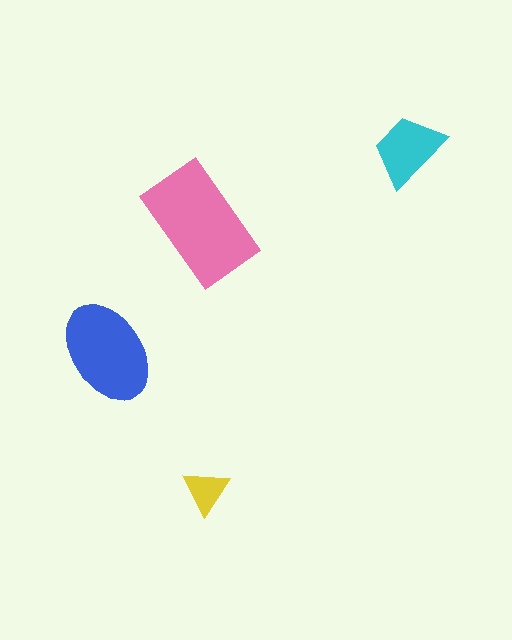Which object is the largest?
The pink rectangle.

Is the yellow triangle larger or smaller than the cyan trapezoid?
Smaller.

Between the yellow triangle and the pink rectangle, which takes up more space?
The pink rectangle.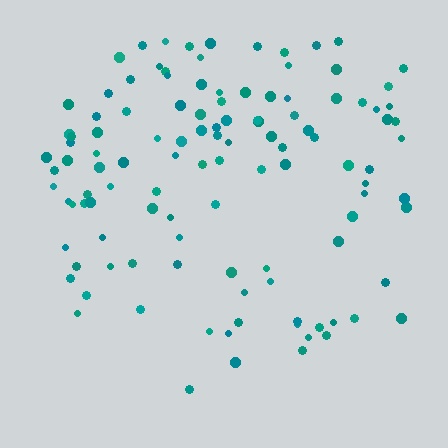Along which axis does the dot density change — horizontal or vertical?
Vertical.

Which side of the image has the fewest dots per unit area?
The bottom.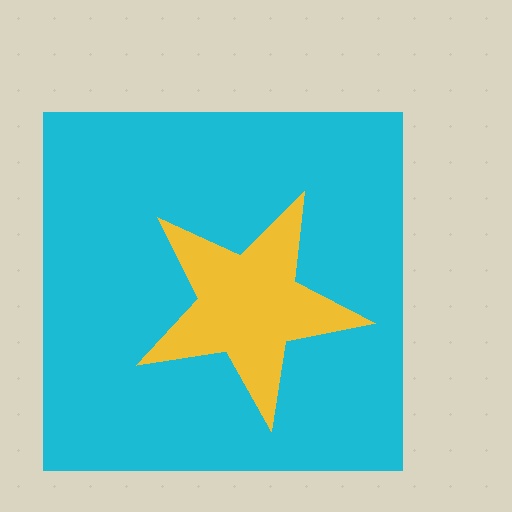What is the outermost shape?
The cyan square.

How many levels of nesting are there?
2.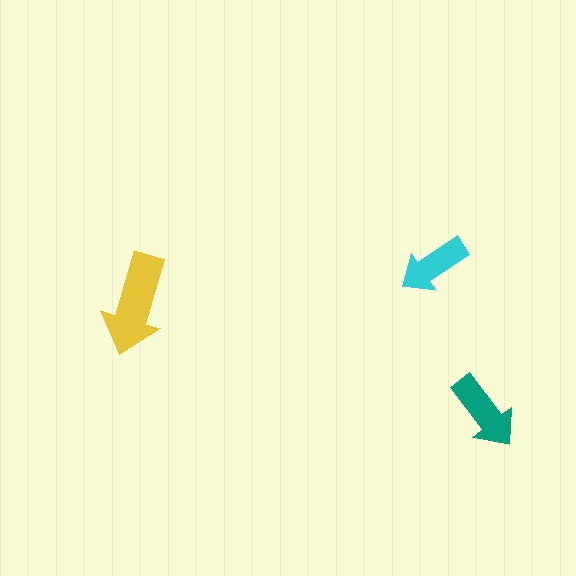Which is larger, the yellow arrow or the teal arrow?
The yellow one.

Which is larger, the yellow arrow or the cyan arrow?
The yellow one.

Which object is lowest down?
The teal arrow is bottommost.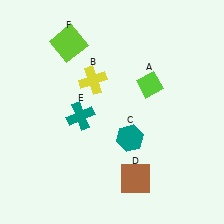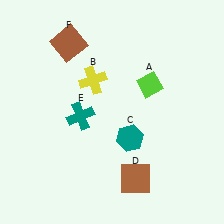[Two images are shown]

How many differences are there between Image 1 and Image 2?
There is 1 difference between the two images.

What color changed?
The square (F) changed from lime in Image 1 to brown in Image 2.